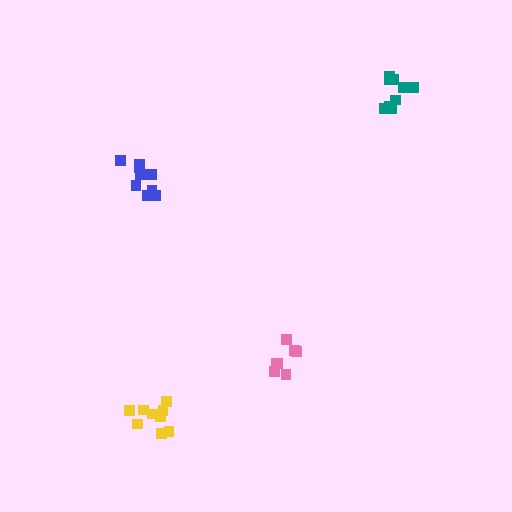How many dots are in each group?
Group 1: 9 dots, Group 2: 9 dots, Group 3: 7 dots, Group 4: 9 dots (34 total).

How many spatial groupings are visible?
There are 4 spatial groupings.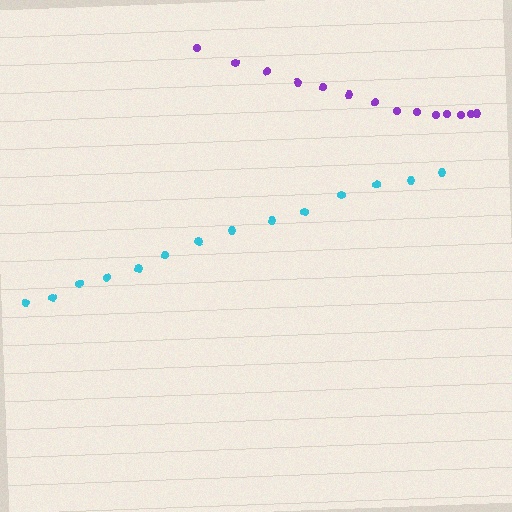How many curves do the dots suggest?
There are 2 distinct paths.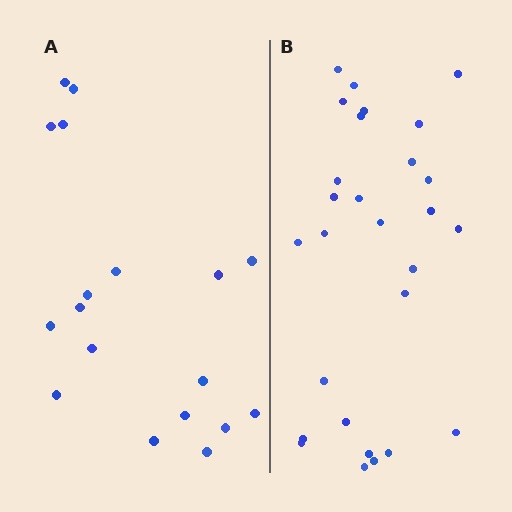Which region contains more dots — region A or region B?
Region B (the right region) has more dots.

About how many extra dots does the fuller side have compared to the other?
Region B has roughly 10 or so more dots than region A.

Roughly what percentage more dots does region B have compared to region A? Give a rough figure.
About 55% more.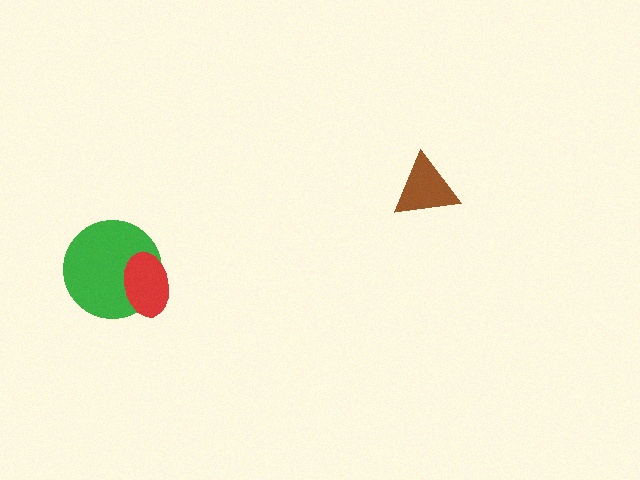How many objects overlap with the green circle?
1 object overlaps with the green circle.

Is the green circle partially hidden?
Yes, it is partially covered by another shape.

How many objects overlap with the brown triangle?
0 objects overlap with the brown triangle.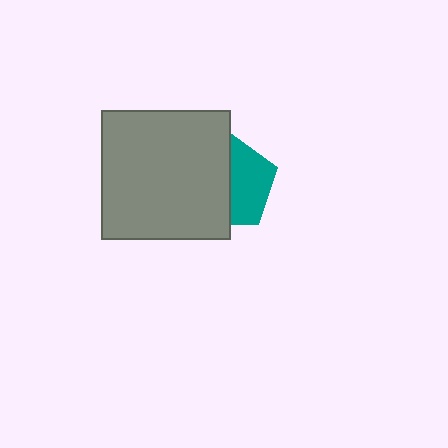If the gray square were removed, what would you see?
You would see the complete teal pentagon.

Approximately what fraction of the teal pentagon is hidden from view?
Roughly 54% of the teal pentagon is hidden behind the gray square.